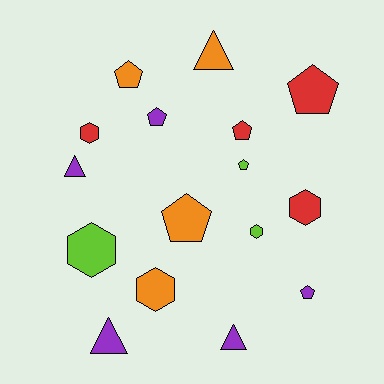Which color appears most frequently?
Purple, with 5 objects.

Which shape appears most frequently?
Pentagon, with 7 objects.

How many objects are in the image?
There are 16 objects.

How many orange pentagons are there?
There are 2 orange pentagons.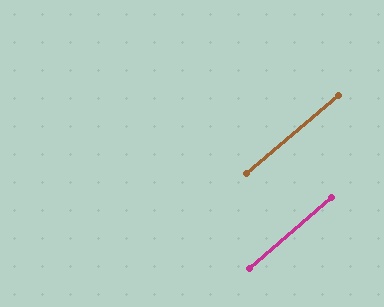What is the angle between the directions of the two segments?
Approximately 1 degree.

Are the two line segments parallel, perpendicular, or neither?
Parallel — their directions differ by only 0.7°.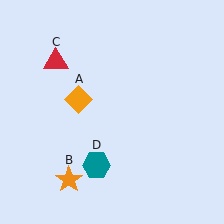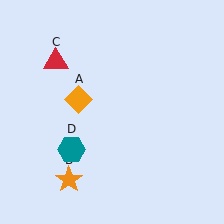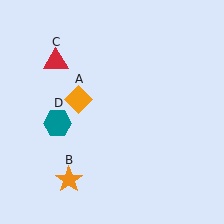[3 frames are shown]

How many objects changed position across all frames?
1 object changed position: teal hexagon (object D).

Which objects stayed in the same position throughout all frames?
Orange diamond (object A) and orange star (object B) and red triangle (object C) remained stationary.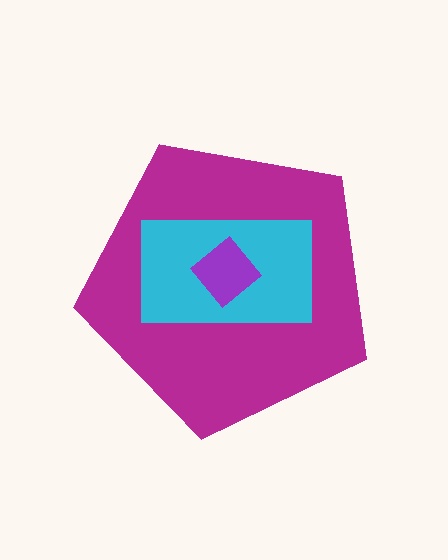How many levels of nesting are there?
3.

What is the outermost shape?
The magenta pentagon.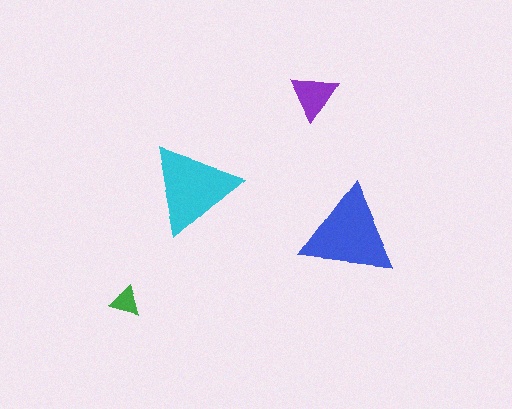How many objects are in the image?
There are 4 objects in the image.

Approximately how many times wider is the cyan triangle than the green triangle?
About 3 times wider.